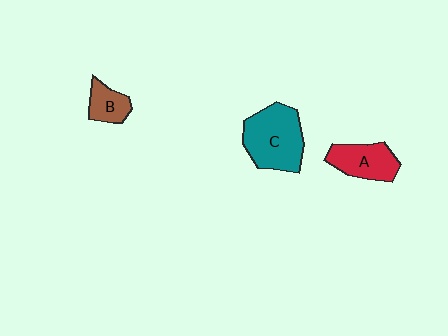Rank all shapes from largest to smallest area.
From largest to smallest: C (teal), A (red), B (brown).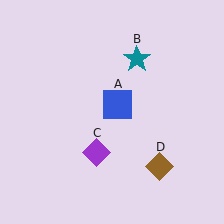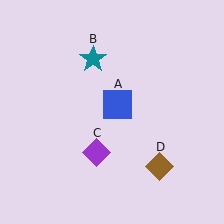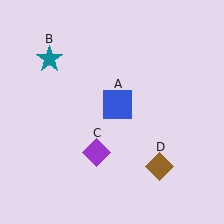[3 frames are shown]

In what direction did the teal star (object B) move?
The teal star (object B) moved left.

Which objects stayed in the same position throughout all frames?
Blue square (object A) and purple diamond (object C) and brown diamond (object D) remained stationary.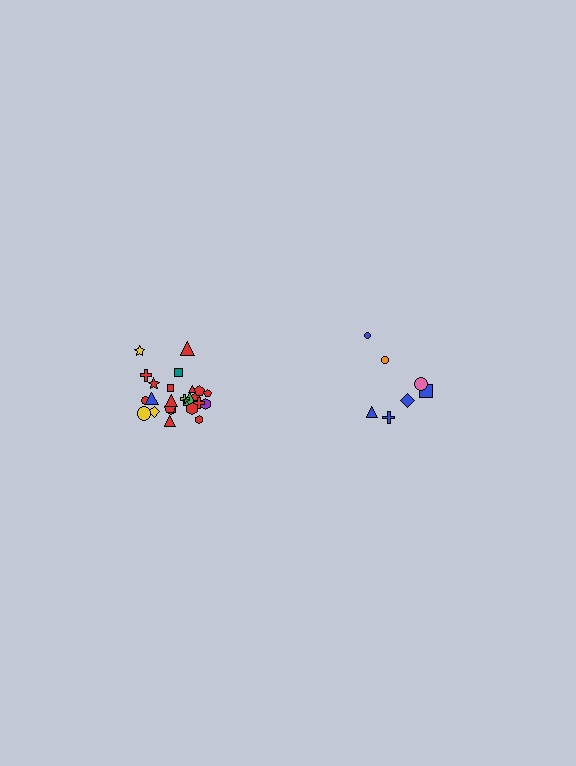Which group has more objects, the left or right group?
The left group.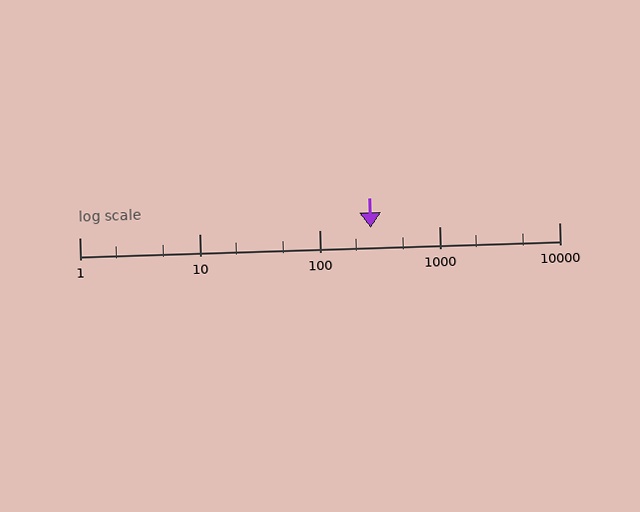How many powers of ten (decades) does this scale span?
The scale spans 4 decades, from 1 to 10000.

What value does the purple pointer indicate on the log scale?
The pointer indicates approximately 270.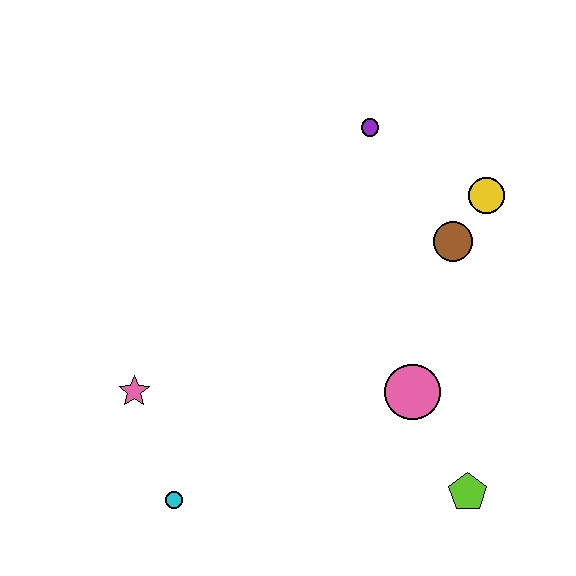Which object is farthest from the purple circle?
The cyan circle is farthest from the purple circle.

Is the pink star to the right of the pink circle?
No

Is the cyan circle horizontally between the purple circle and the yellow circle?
No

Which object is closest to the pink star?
The cyan circle is closest to the pink star.